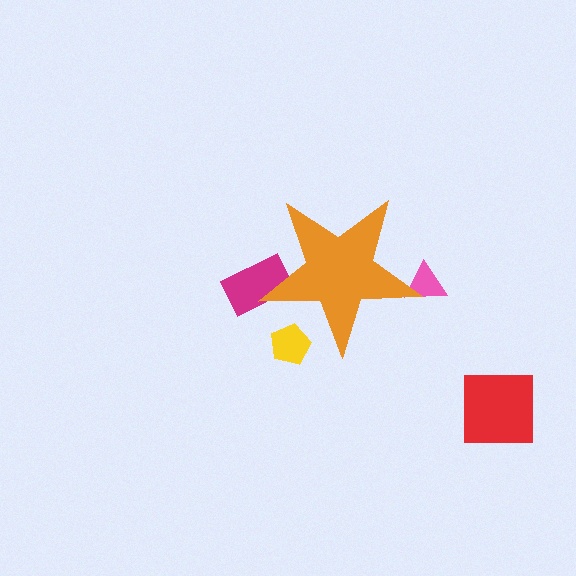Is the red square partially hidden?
No, the red square is fully visible.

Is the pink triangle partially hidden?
Yes, the pink triangle is partially hidden behind the orange star.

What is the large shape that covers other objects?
An orange star.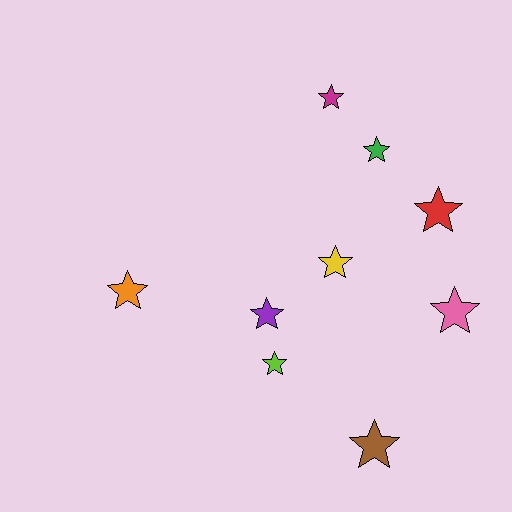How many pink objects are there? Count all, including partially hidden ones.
There is 1 pink object.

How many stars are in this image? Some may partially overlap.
There are 9 stars.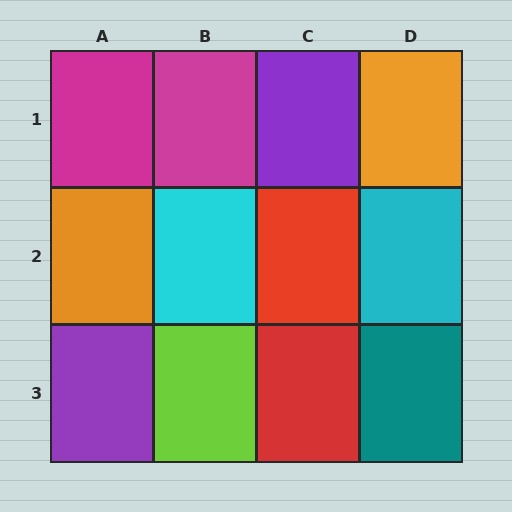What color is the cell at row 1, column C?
Purple.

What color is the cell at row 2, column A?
Orange.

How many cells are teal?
1 cell is teal.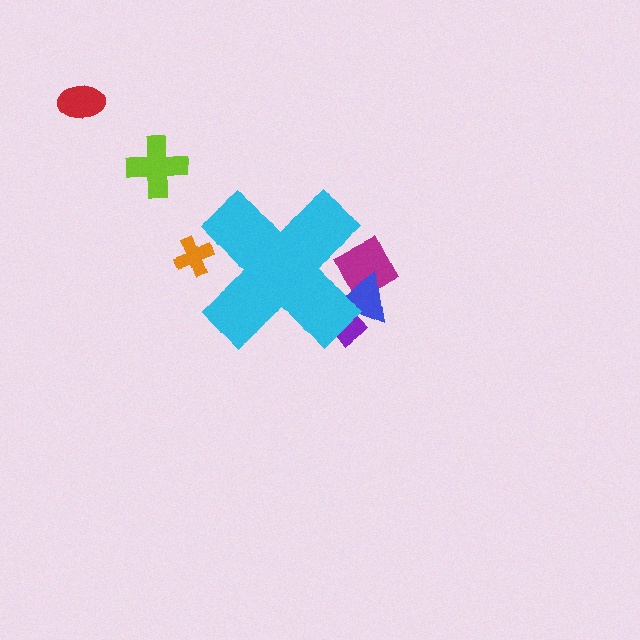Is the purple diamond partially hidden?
Yes, the purple diamond is partially hidden behind the cyan cross.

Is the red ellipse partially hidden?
No, the red ellipse is fully visible.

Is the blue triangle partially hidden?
Yes, the blue triangle is partially hidden behind the cyan cross.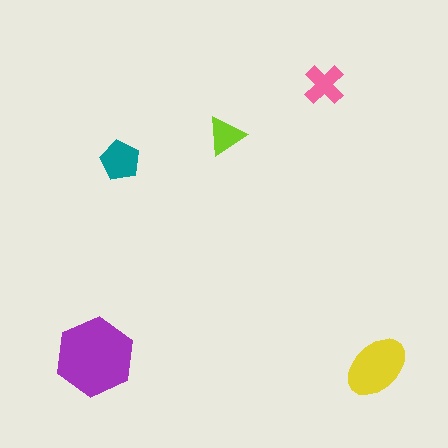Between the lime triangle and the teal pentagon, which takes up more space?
The teal pentagon.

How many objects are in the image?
There are 5 objects in the image.